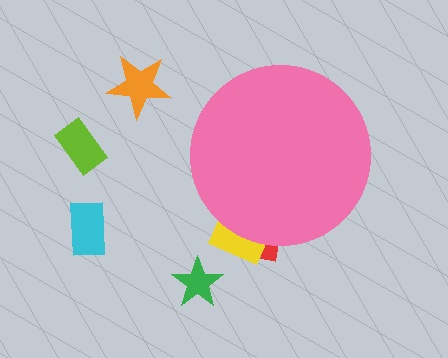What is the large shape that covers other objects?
A pink circle.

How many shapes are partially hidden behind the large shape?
2 shapes are partially hidden.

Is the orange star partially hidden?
No, the orange star is fully visible.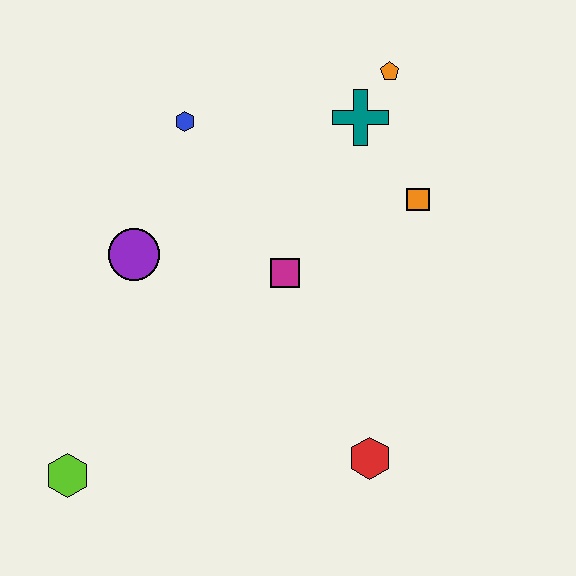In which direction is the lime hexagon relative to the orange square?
The lime hexagon is to the left of the orange square.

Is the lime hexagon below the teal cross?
Yes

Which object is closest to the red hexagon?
The magenta square is closest to the red hexagon.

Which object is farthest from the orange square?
The lime hexagon is farthest from the orange square.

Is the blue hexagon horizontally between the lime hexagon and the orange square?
Yes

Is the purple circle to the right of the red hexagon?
No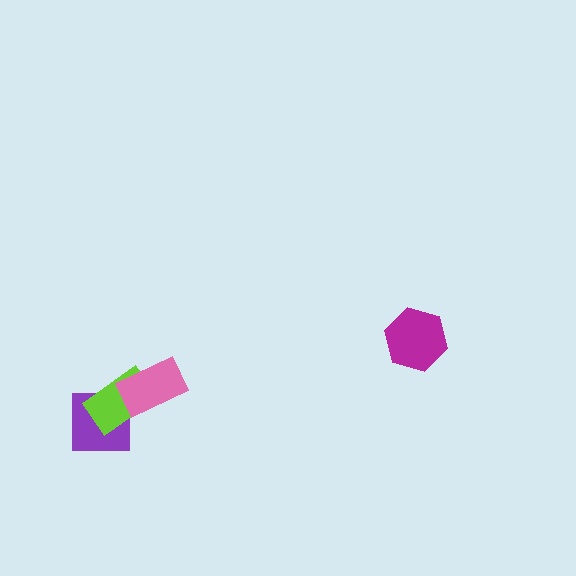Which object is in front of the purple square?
The lime rectangle is in front of the purple square.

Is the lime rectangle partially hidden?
Yes, it is partially covered by another shape.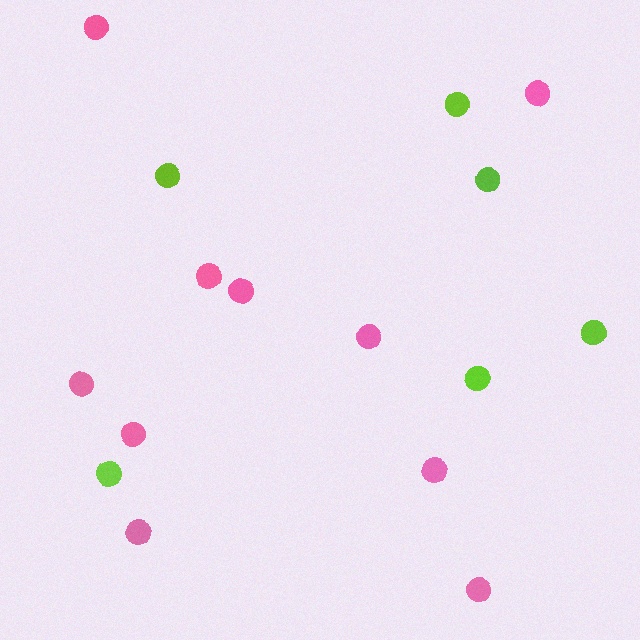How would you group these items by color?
There are 2 groups: one group of pink circles (10) and one group of lime circles (6).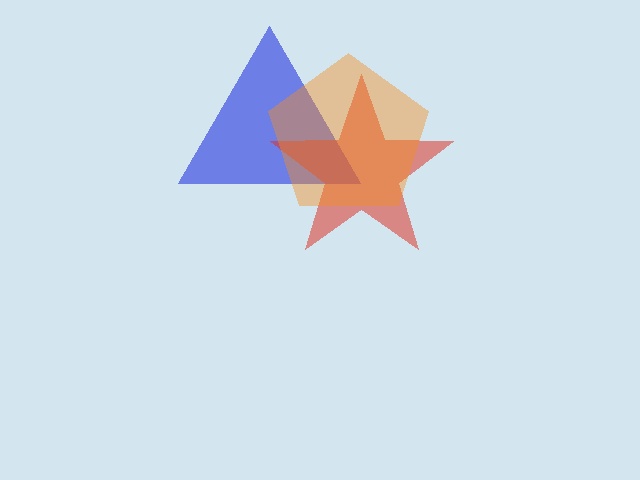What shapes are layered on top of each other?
The layered shapes are: a blue triangle, a red star, an orange pentagon.